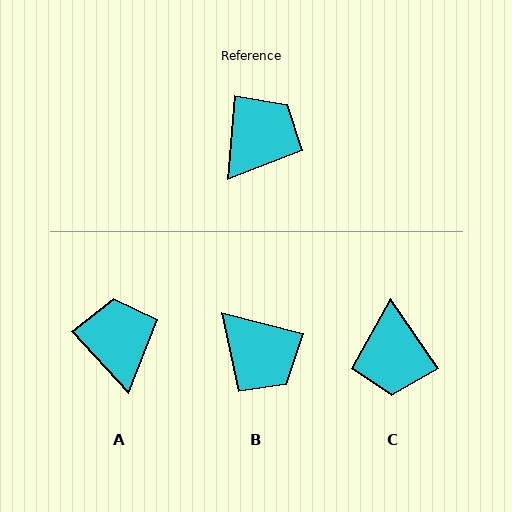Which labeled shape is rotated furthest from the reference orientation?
C, about 141 degrees away.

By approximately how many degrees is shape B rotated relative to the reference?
Approximately 100 degrees clockwise.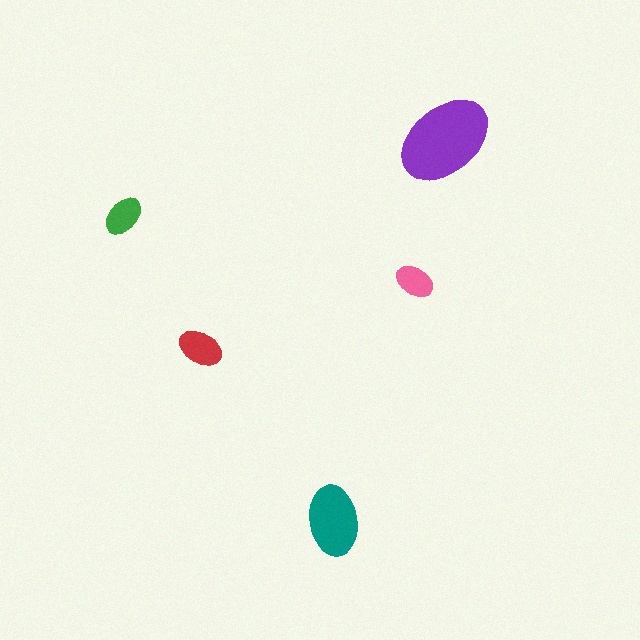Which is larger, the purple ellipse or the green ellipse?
The purple one.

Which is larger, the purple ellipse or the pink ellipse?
The purple one.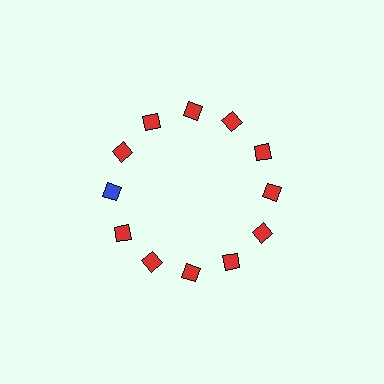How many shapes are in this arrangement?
There are 12 shapes arranged in a ring pattern.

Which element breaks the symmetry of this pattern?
The blue diamond at roughly the 9 o'clock position breaks the symmetry. All other shapes are red diamonds.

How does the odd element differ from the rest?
It has a different color: blue instead of red.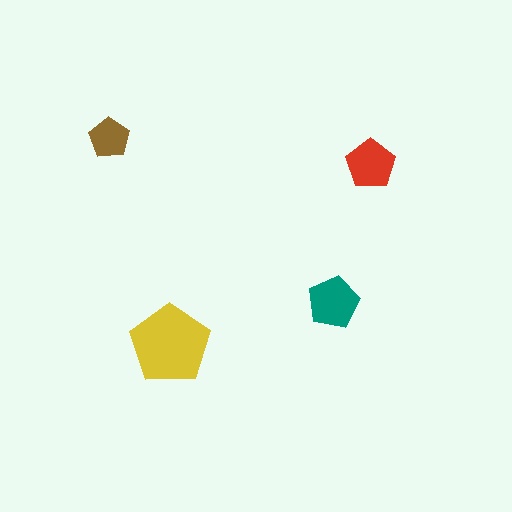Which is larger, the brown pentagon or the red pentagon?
The red one.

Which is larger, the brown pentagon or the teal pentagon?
The teal one.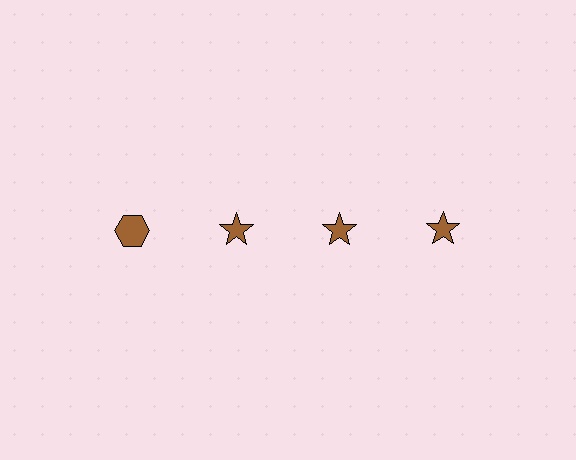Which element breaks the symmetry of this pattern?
The brown hexagon in the top row, leftmost column breaks the symmetry. All other shapes are brown stars.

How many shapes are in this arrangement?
There are 4 shapes arranged in a grid pattern.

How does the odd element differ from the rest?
It has a different shape: hexagon instead of star.